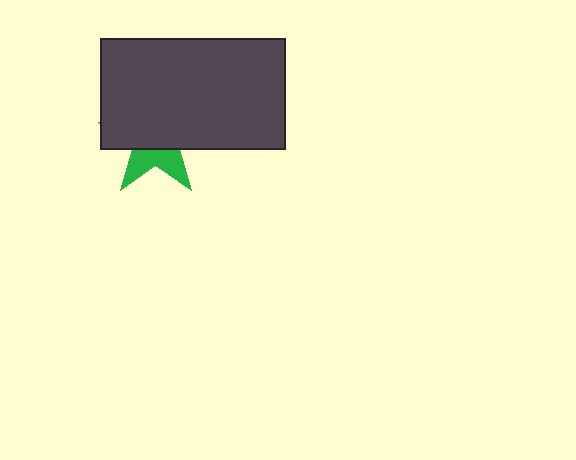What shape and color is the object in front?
The object in front is a dark gray rectangle.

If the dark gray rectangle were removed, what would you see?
You would see the complete green star.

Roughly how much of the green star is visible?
A small part of it is visible (roughly 35%).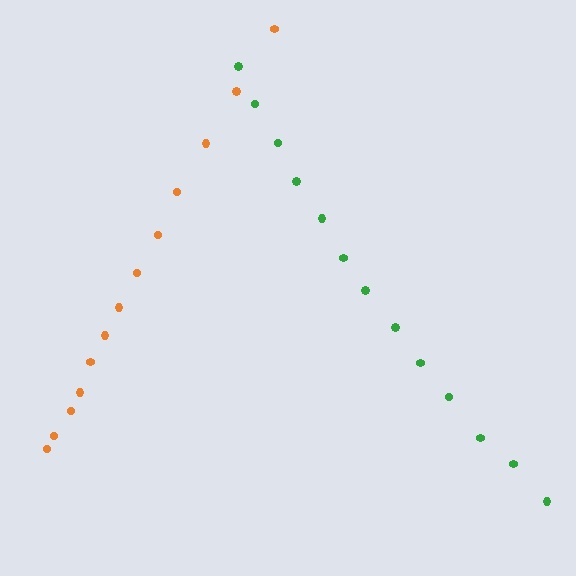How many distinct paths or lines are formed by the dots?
There are 2 distinct paths.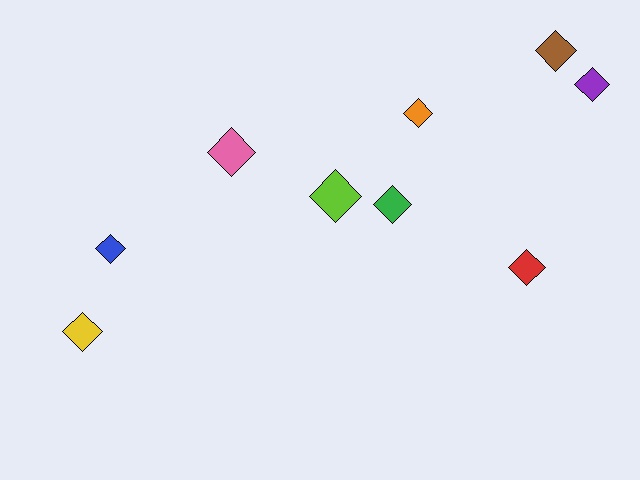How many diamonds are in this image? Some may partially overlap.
There are 9 diamonds.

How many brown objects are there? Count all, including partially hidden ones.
There is 1 brown object.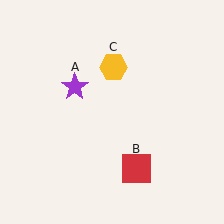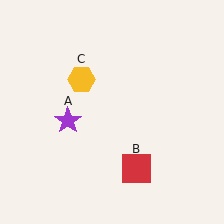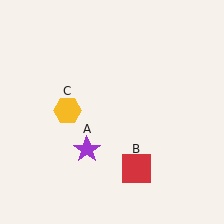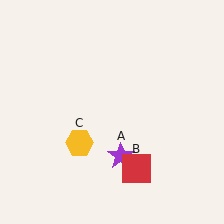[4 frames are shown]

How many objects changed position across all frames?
2 objects changed position: purple star (object A), yellow hexagon (object C).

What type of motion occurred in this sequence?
The purple star (object A), yellow hexagon (object C) rotated counterclockwise around the center of the scene.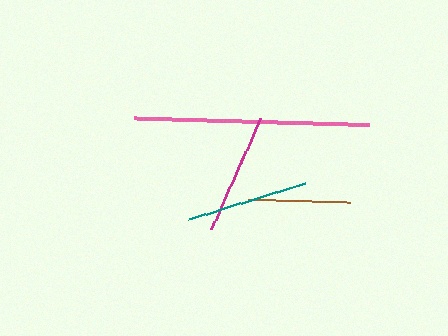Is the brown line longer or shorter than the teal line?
The teal line is longer than the brown line.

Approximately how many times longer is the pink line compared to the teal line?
The pink line is approximately 1.9 times the length of the teal line.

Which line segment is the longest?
The pink line is the longest at approximately 235 pixels.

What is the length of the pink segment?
The pink segment is approximately 235 pixels long.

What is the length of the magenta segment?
The magenta segment is approximately 121 pixels long.